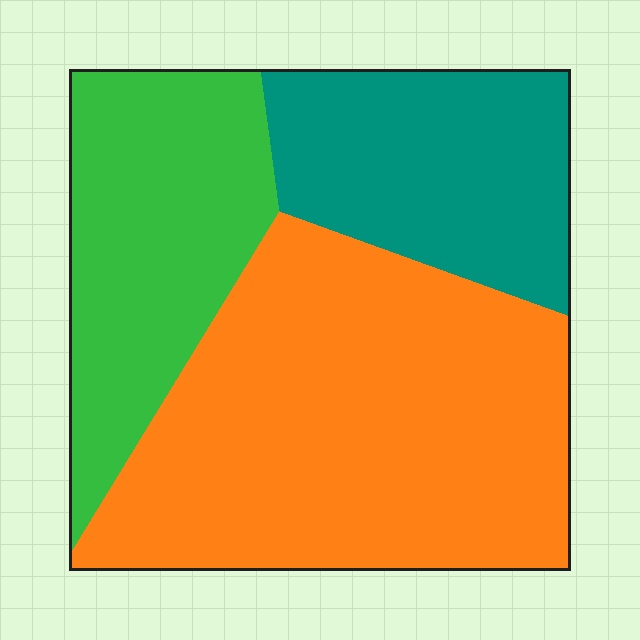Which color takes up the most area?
Orange, at roughly 50%.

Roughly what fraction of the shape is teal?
Teal covers 23% of the shape.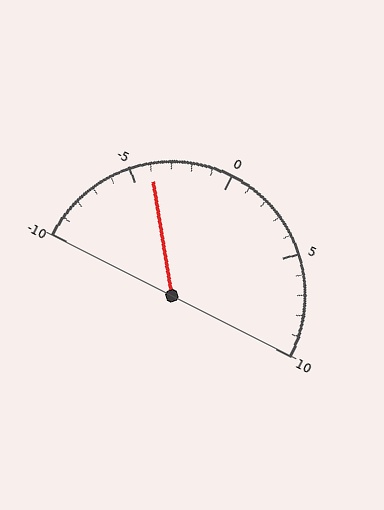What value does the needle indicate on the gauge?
The needle indicates approximately -4.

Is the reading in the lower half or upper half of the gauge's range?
The reading is in the lower half of the range (-10 to 10).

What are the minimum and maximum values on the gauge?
The gauge ranges from -10 to 10.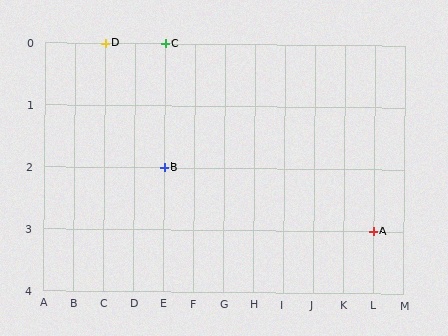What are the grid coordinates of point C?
Point C is at grid coordinates (E, 0).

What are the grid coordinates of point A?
Point A is at grid coordinates (L, 3).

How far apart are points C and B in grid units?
Points C and B are 2 rows apart.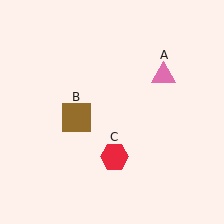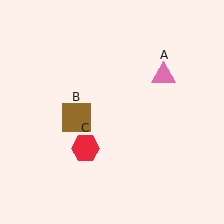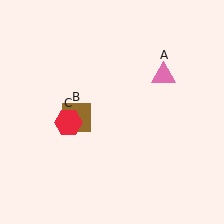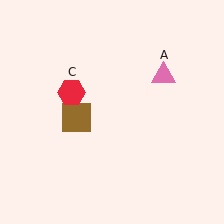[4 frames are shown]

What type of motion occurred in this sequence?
The red hexagon (object C) rotated clockwise around the center of the scene.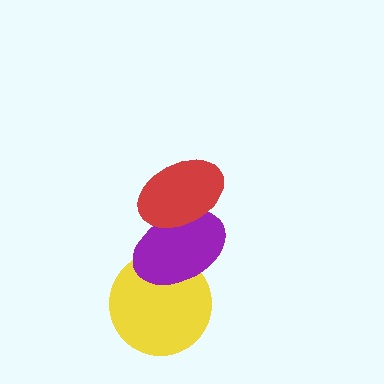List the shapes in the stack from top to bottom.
From top to bottom: the red ellipse, the purple ellipse, the yellow circle.